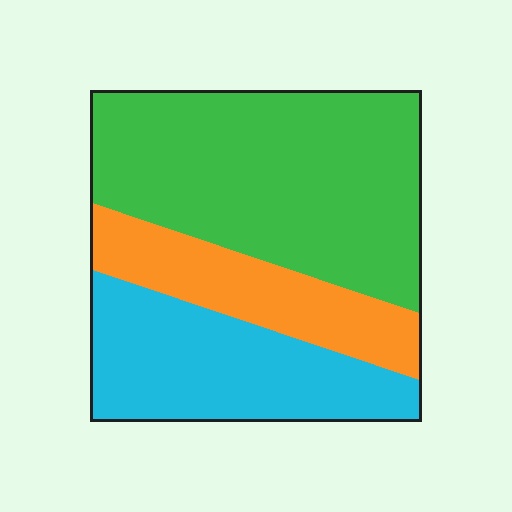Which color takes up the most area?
Green, at roughly 50%.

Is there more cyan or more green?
Green.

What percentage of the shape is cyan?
Cyan covers 29% of the shape.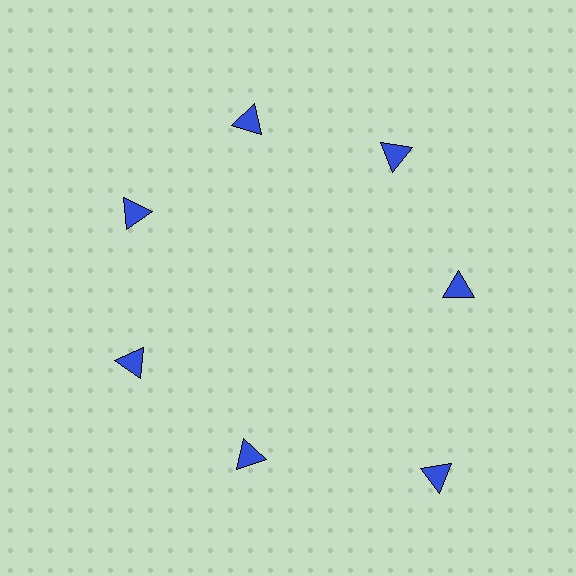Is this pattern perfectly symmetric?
No. The 7 blue triangles are arranged in a ring, but one element near the 5 o'clock position is pushed outward from the center, breaking the 7-fold rotational symmetry.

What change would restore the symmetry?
The symmetry would be restored by moving it inward, back onto the ring so that all 7 triangles sit at equal angles and equal distance from the center.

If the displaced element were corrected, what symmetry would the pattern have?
It would have 7-fold rotational symmetry — the pattern would map onto itself every 51 degrees.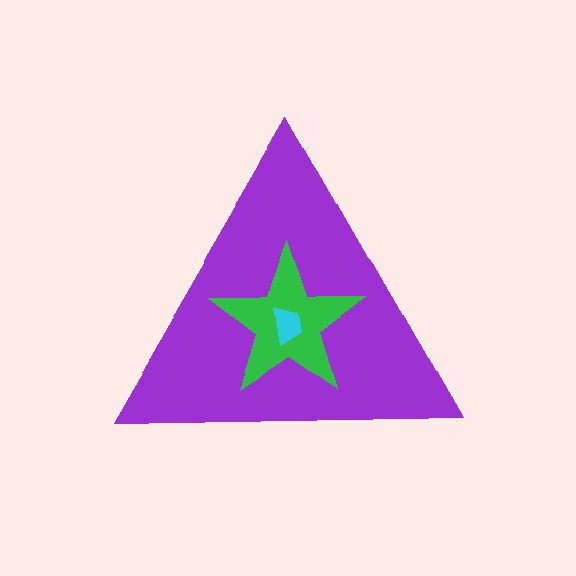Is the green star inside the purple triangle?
Yes.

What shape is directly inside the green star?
The cyan trapezoid.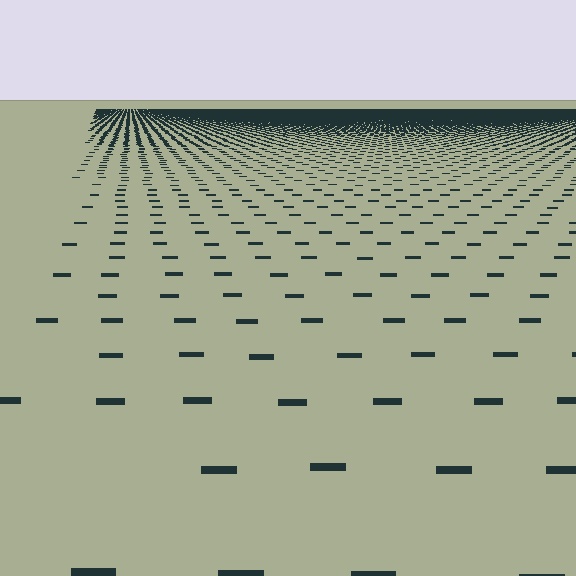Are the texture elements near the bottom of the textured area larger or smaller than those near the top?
Larger. Near the bottom, elements are closer to the viewer and appear at a bigger on-screen size.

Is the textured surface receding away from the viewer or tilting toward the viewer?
The surface is receding away from the viewer. Texture elements get smaller and denser toward the top.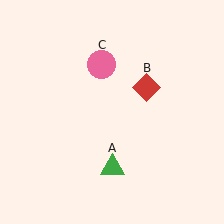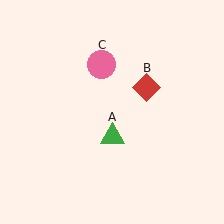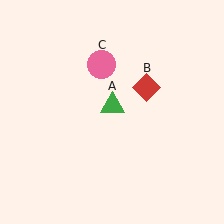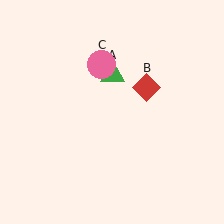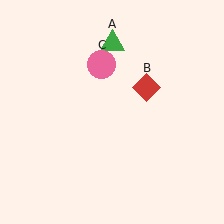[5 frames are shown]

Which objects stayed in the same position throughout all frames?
Red diamond (object B) and pink circle (object C) remained stationary.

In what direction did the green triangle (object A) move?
The green triangle (object A) moved up.